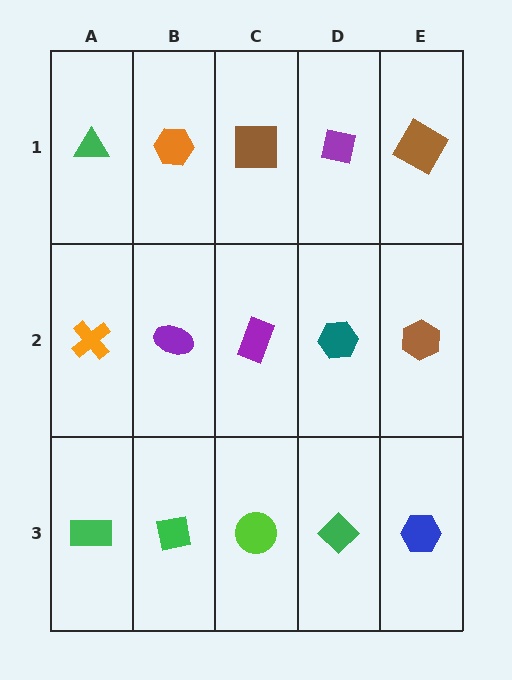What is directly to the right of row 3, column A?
A green square.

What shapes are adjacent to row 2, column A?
A green triangle (row 1, column A), a green rectangle (row 3, column A), a purple ellipse (row 2, column B).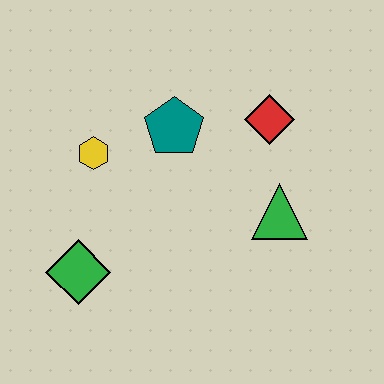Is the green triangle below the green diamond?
No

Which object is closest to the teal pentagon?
The yellow hexagon is closest to the teal pentagon.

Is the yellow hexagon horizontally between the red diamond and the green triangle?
No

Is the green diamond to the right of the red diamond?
No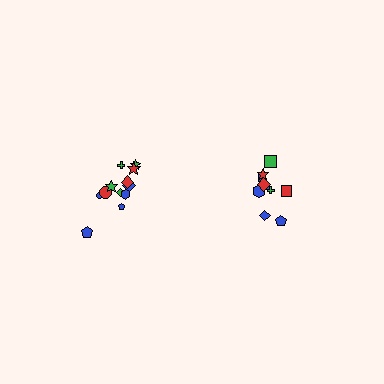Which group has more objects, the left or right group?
The left group.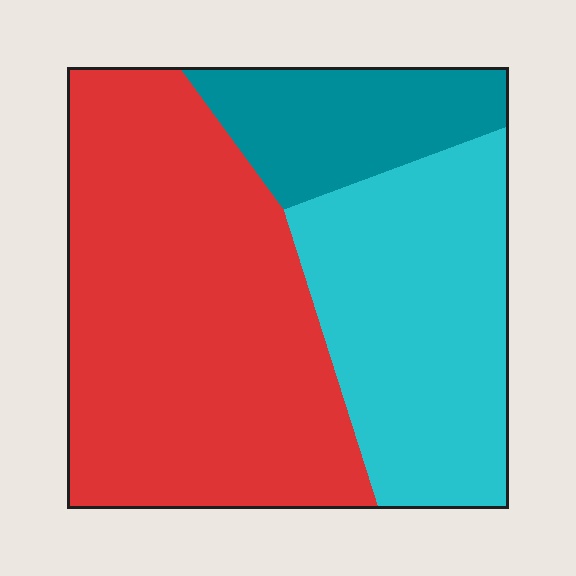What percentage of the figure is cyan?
Cyan covers 32% of the figure.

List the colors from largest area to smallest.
From largest to smallest: red, cyan, teal.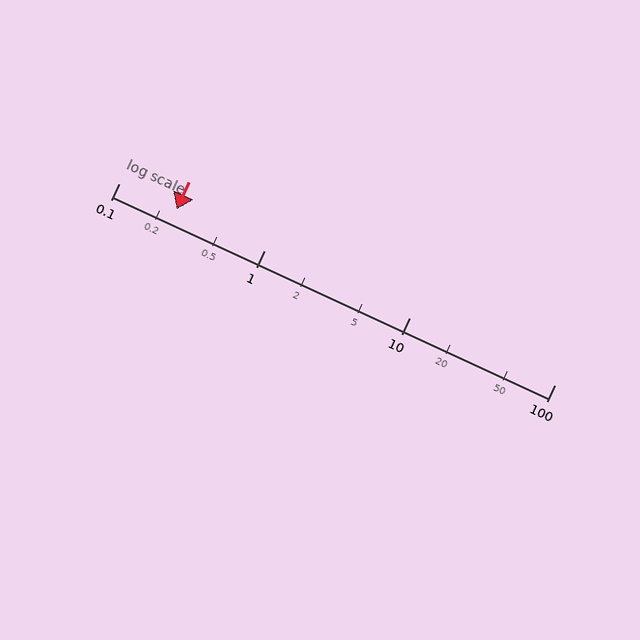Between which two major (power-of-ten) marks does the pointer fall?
The pointer is between 0.1 and 1.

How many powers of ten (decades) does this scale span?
The scale spans 3 decades, from 0.1 to 100.